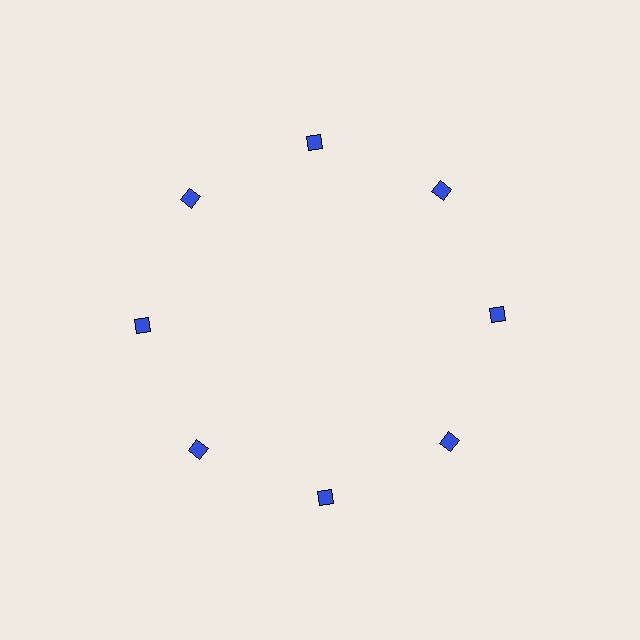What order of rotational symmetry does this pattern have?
This pattern has 8-fold rotational symmetry.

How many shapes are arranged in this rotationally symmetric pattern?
There are 8 shapes, arranged in 8 groups of 1.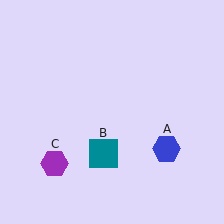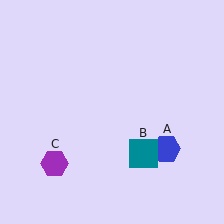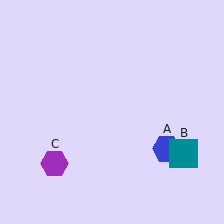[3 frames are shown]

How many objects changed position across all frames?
1 object changed position: teal square (object B).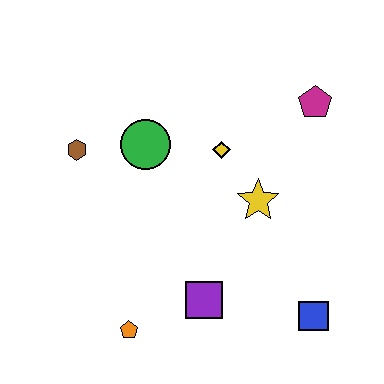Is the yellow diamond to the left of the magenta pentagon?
Yes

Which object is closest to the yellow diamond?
The yellow star is closest to the yellow diamond.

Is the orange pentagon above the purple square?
No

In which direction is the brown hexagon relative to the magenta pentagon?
The brown hexagon is to the left of the magenta pentagon.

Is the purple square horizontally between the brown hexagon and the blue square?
Yes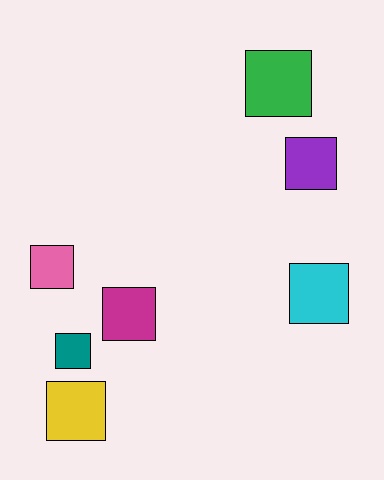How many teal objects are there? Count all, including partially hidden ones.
There is 1 teal object.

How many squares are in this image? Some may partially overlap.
There are 7 squares.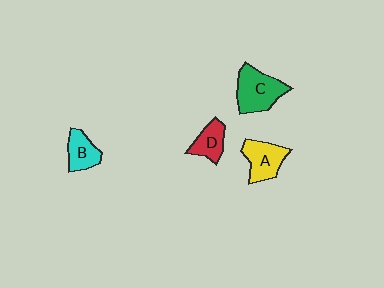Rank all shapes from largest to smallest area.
From largest to smallest: C (green), A (yellow), B (cyan), D (red).